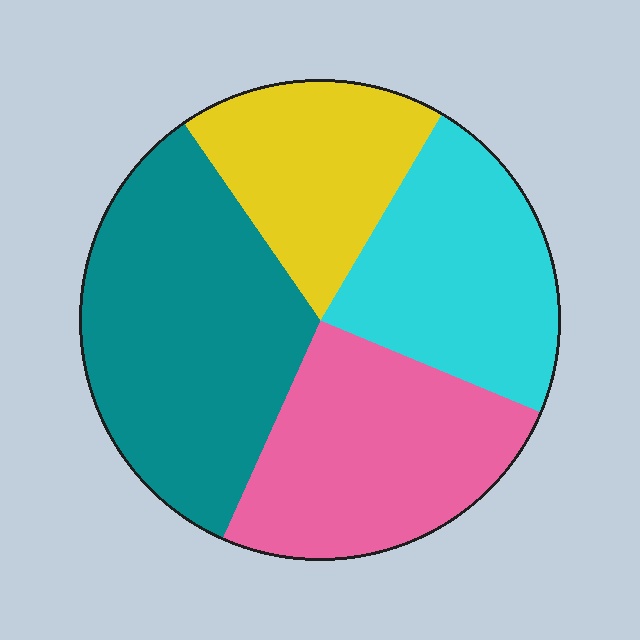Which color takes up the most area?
Teal, at roughly 35%.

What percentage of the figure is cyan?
Cyan takes up between a sixth and a third of the figure.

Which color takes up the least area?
Yellow, at roughly 20%.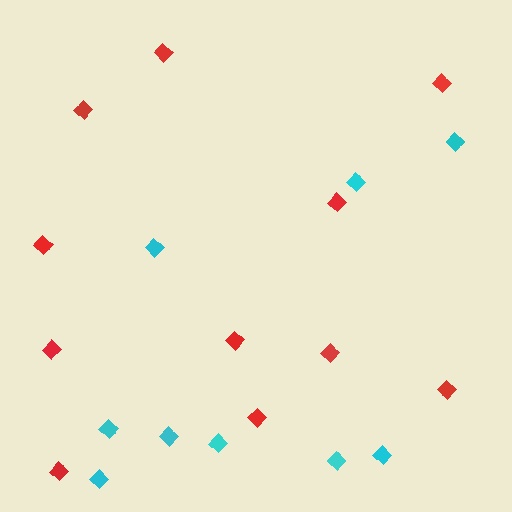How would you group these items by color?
There are 2 groups: one group of red diamonds (11) and one group of cyan diamonds (9).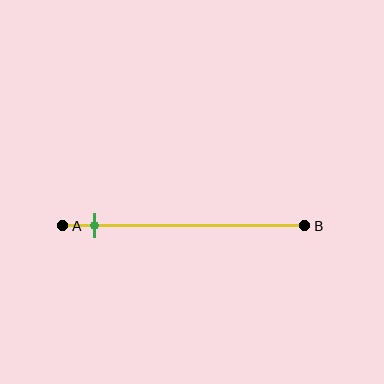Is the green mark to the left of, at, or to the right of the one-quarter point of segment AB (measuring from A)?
The green mark is to the left of the one-quarter point of segment AB.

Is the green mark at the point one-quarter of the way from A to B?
No, the mark is at about 15% from A, not at the 25% one-quarter point.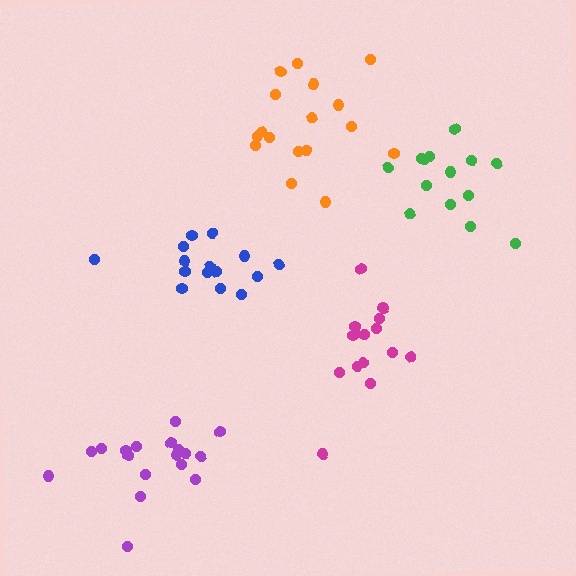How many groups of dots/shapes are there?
There are 5 groups.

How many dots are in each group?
Group 1: 14 dots, Group 2: 17 dots, Group 3: 15 dots, Group 4: 15 dots, Group 5: 18 dots (79 total).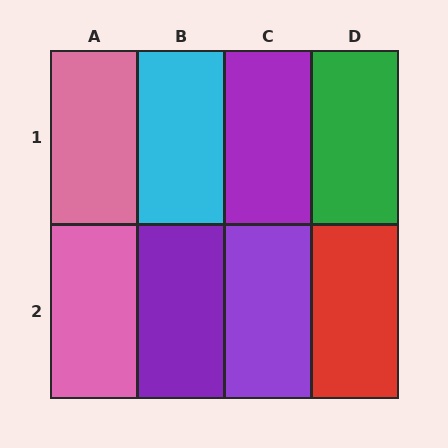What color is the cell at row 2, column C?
Purple.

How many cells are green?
1 cell is green.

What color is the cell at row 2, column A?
Pink.